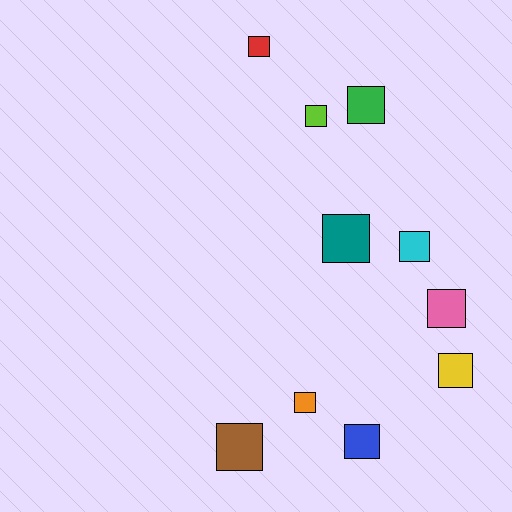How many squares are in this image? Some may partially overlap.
There are 10 squares.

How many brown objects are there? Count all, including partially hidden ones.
There is 1 brown object.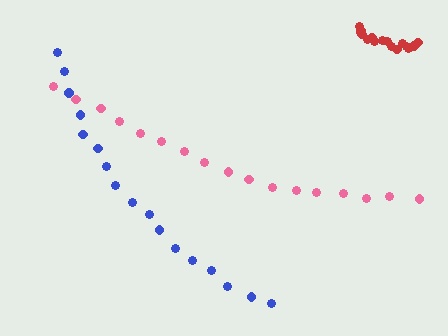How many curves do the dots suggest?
There are 3 distinct paths.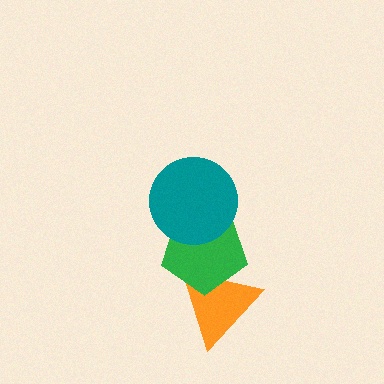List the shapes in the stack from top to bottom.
From top to bottom: the teal circle, the green pentagon, the orange triangle.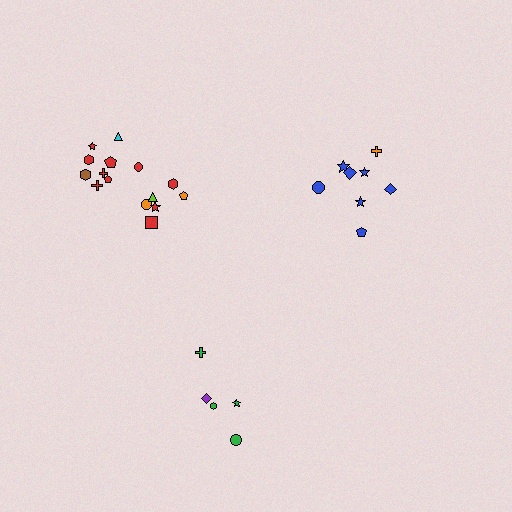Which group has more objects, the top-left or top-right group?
The top-left group.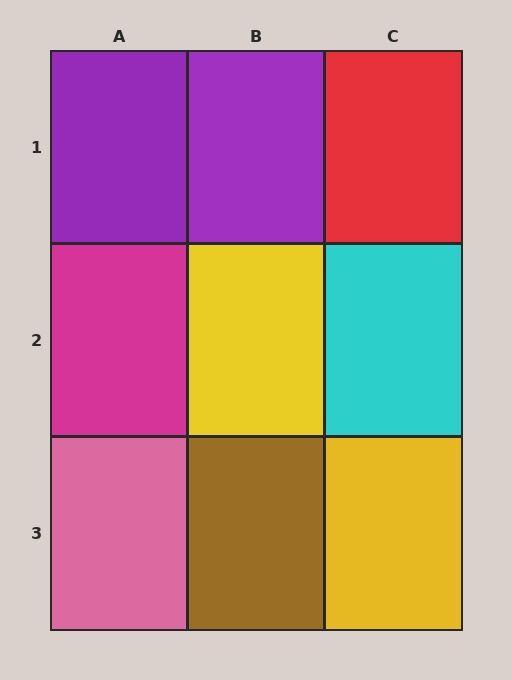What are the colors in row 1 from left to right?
Purple, purple, red.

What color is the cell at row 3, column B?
Brown.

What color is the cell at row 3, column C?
Yellow.